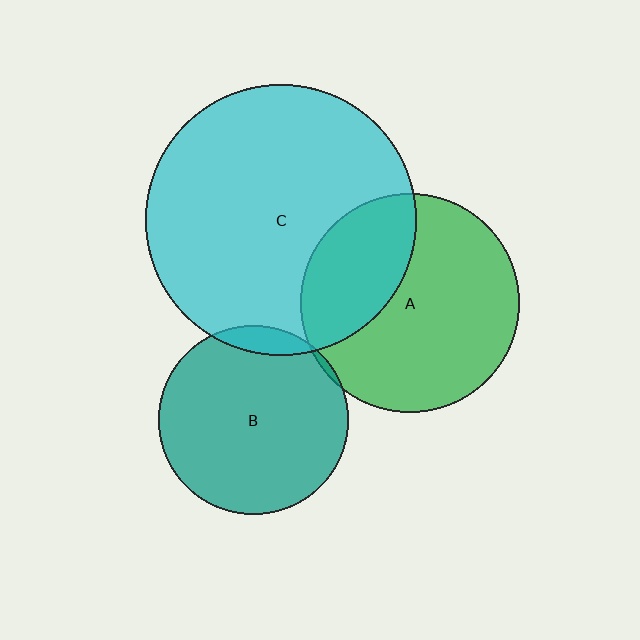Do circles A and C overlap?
Yes.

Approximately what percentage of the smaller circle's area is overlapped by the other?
Approximately 30%.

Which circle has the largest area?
Circle C (cyan).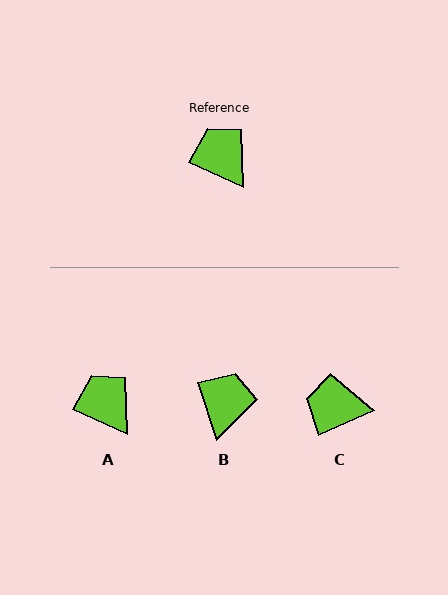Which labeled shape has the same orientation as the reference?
A.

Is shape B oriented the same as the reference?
No, it is off by about 48 degrees.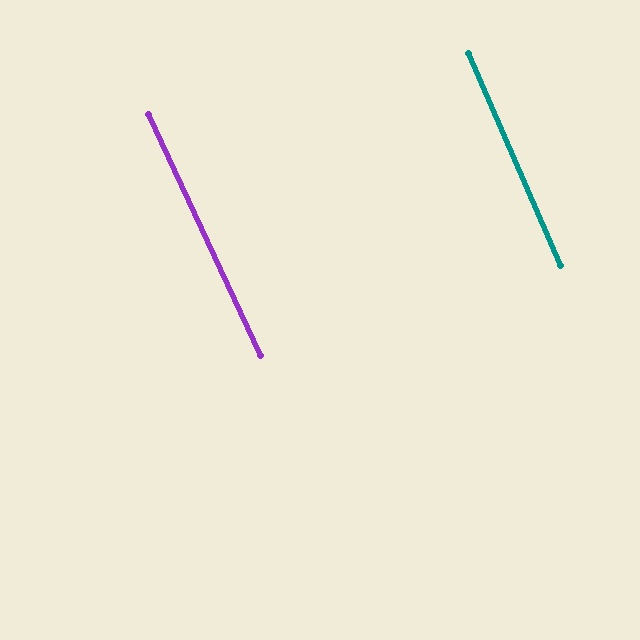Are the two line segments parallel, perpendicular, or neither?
Parallel — their directions differ by only 1.6°.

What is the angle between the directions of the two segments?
Approximately 2 degrees.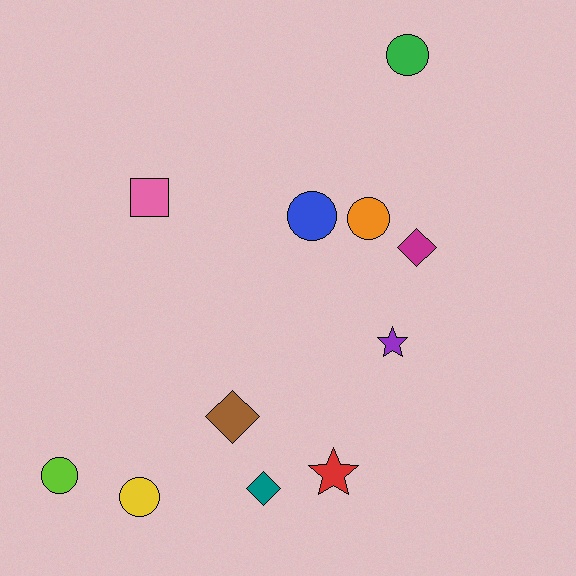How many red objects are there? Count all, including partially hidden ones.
There is 1 red object.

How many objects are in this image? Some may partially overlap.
There are 11 objects.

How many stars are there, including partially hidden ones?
There are 2 stars.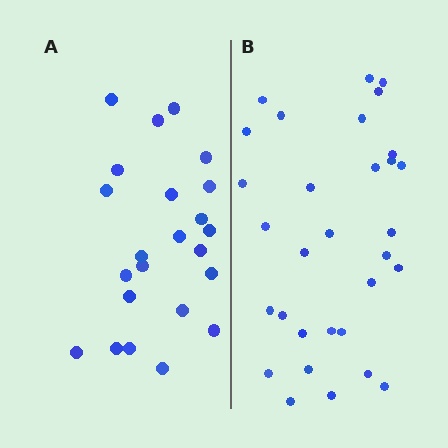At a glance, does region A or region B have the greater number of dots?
Region B (the right region) has more dots.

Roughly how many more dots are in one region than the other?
Region B has roughly 8 or so more dots than region A.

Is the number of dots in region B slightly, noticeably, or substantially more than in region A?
Region B has noticeably more, but not dramatically so. The ratio is roughly 1.3 to 1.